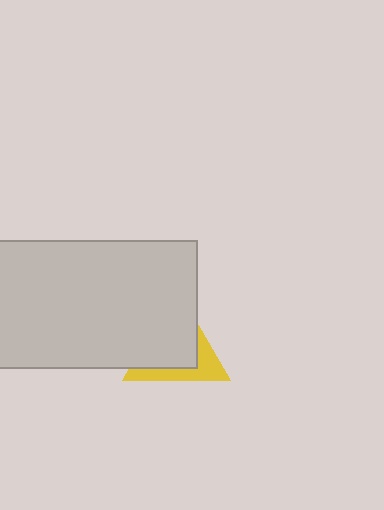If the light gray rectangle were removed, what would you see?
You would see the complete yellow triangle.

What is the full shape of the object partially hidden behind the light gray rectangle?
The partially hidden object is a yellow triangle.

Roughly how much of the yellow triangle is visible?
A small part of it is visible (roughly 36%).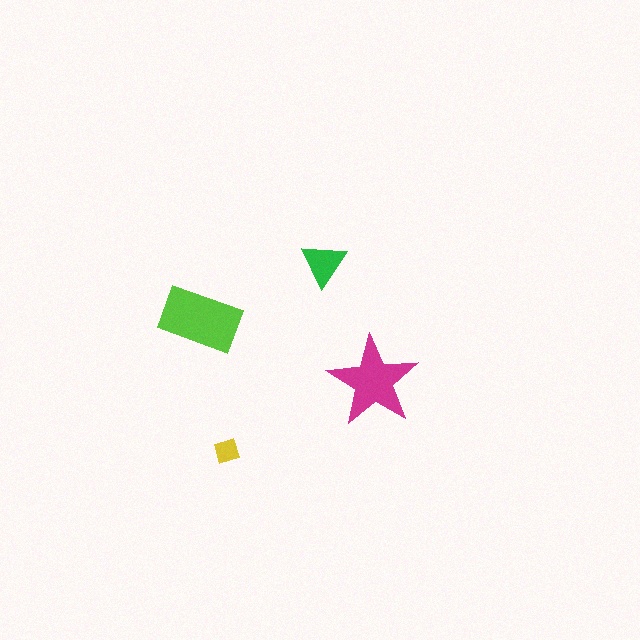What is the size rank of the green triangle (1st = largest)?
3rd.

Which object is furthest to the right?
The magenta star is rightmost.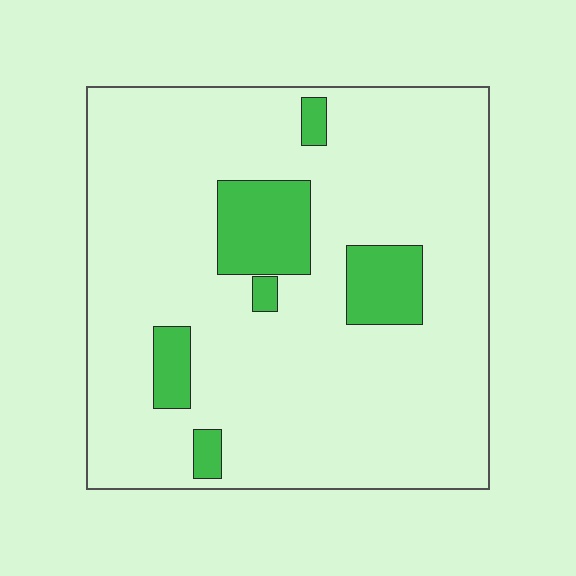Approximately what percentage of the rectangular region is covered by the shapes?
Approximately 15%.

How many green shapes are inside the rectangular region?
6.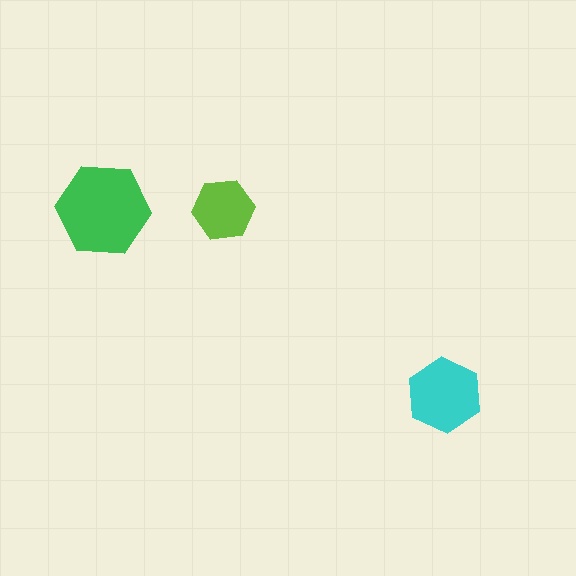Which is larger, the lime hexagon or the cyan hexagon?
The cyan one.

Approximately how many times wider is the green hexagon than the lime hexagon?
About 1.5 times wider.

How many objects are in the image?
There are 3 objects in the image.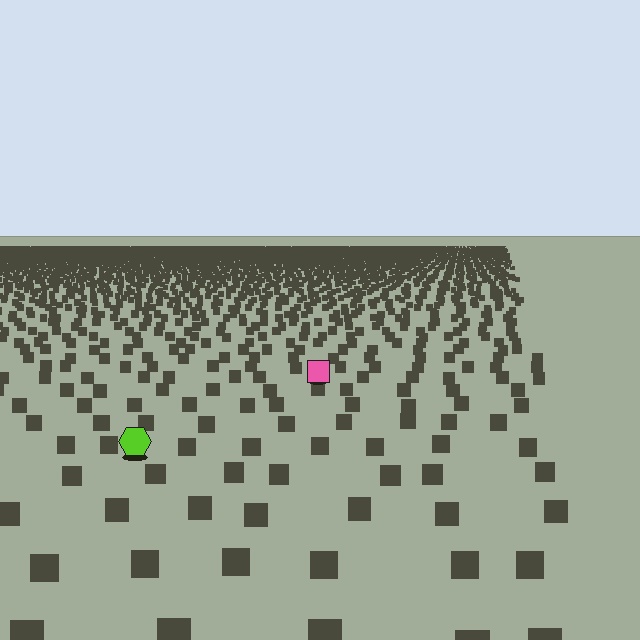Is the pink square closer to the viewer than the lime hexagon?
No. The lime hexagon is closer — you can tell from the texture gradient: the ground texture is coarser near it.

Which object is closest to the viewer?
The lime hexagon is closest. The texture marks near it are larger and more spread out.